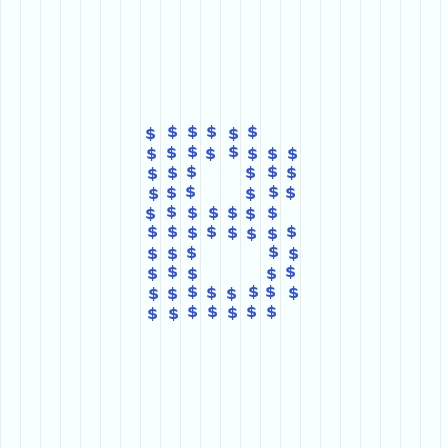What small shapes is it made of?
It is made of small dollar signs.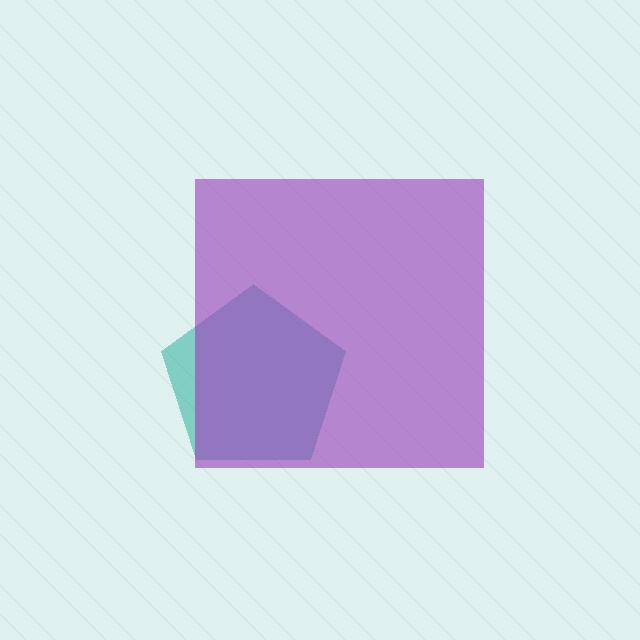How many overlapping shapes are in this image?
There are 2 overlapping shapes in the image.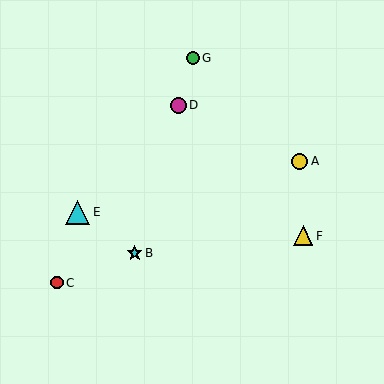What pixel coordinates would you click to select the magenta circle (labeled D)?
Click at (178, 105) to select the magenta circle D.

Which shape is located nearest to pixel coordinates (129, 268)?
The cyan star (labeled B) at (135, 253) is nearest to that location.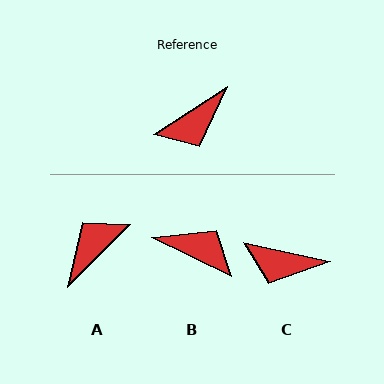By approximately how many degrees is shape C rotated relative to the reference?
Approximately 46 degrees clockwise.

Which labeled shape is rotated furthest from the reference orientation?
A, about 169 degrees away.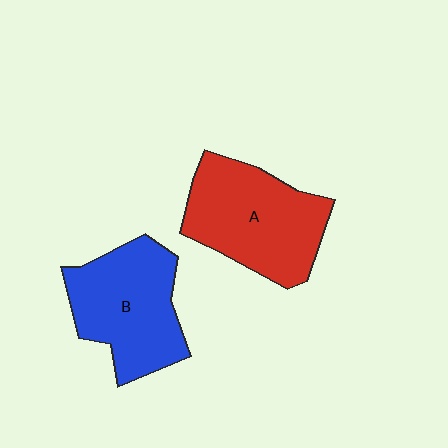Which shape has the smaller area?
Shape B (blue).